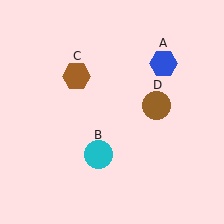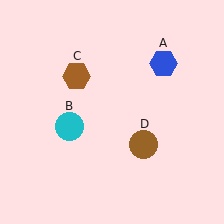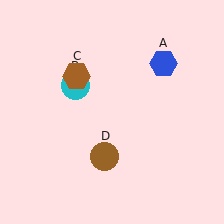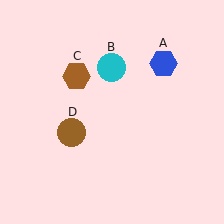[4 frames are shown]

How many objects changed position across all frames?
2 objects changed position: cyan circle (object B), brown circle (object D).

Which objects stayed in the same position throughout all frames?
Blue hexagon (object A) and brown hexagon (object C) remained stationary.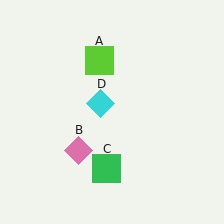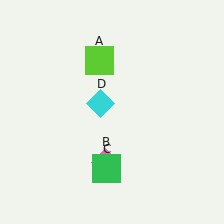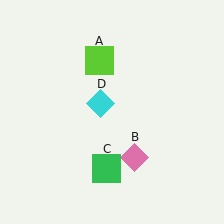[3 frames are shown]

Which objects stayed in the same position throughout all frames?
Lime square (object A) and green square (object C) and cyan diamond (object D) remained stationary.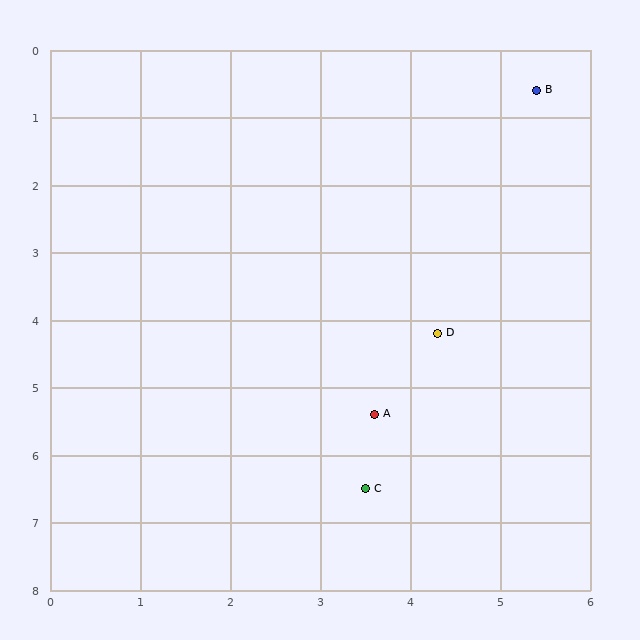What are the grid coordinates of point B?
Point B is at approximately (5.4, 0.6).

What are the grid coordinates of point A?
Point A is at approximately (3.6, 5.4).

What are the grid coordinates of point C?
Point C is at approximately (3.5, 6.5).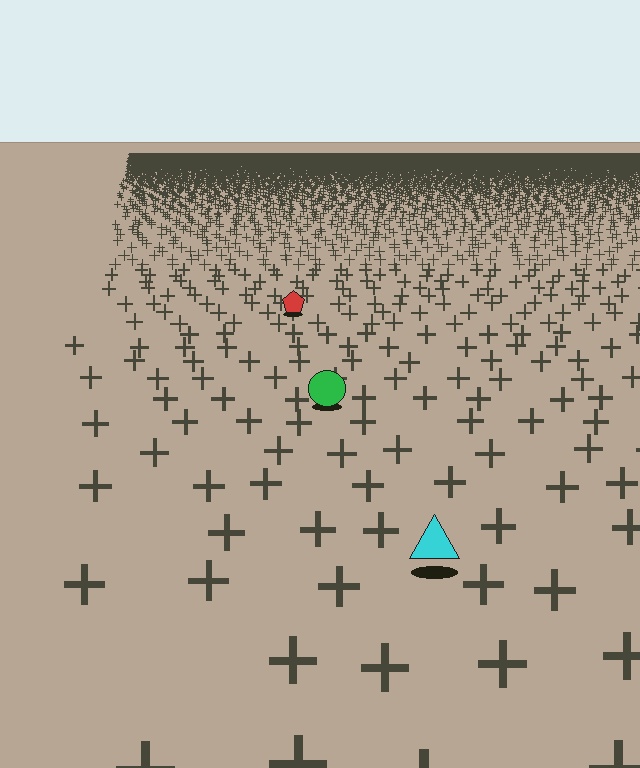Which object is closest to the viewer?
The cyan triangle is closest. The texture marks near it are larger and more spread out.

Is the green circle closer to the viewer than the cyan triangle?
No. The cyan triangle is closer — you can tell from the texture gradient: the ground texture is coarser near it.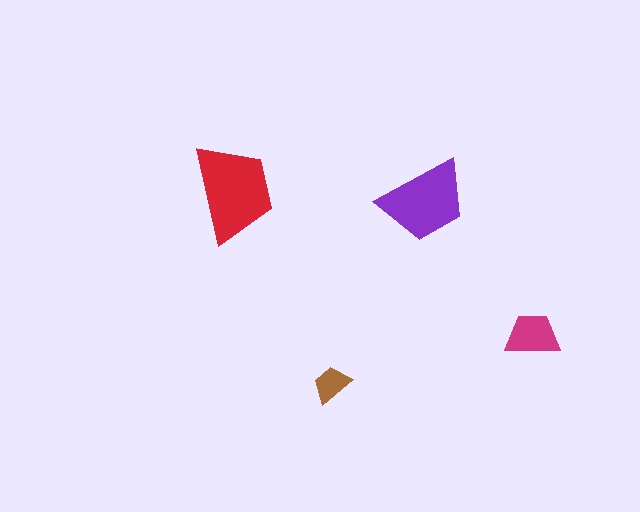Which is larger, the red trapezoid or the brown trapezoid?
The red one.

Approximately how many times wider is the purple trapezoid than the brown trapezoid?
About 2.5 times wider.